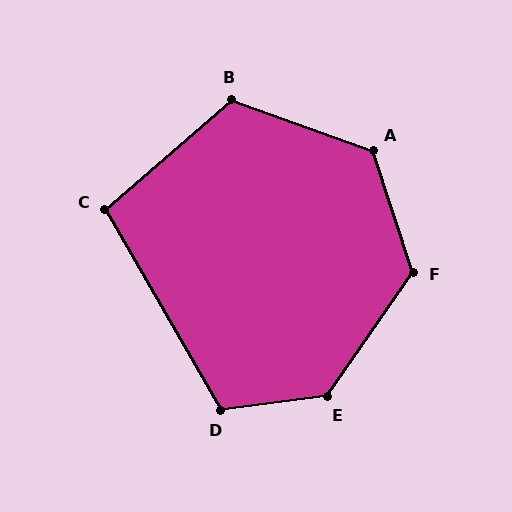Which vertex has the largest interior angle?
E, at approximately 131 degrees.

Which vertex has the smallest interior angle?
C, at approximately 101 degrees.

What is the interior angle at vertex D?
Approximately 113 degrees (obtuse).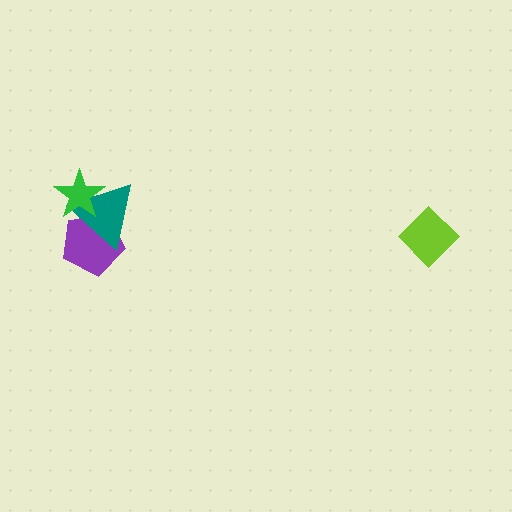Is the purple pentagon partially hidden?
Yes, it is partially covered by another shape.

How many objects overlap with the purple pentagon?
2 objects overlap with the purple pentagon.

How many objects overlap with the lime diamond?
0 objects overlap with the lime diamond.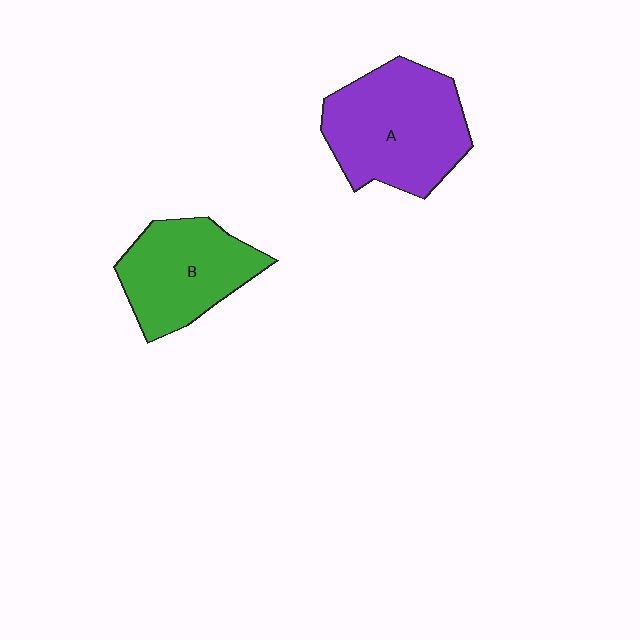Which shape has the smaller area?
Shape B (green).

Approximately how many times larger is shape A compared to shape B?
Approximately 1.3 times.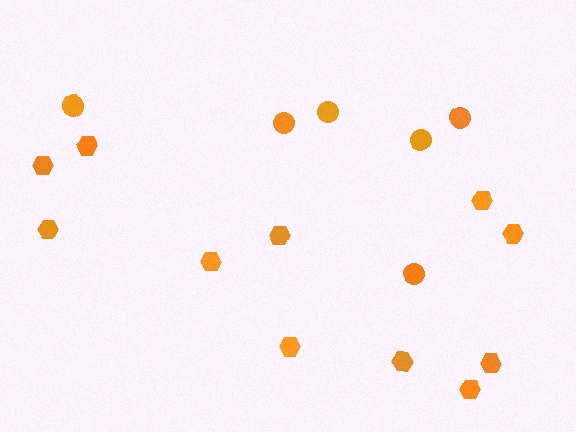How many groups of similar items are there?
There are 2 groups: one group of circles (6) and one group of hexagons (11).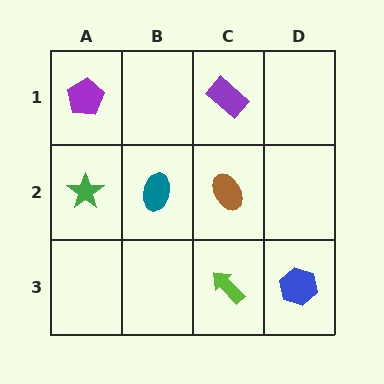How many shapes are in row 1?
2 shapes.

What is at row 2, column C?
A brown ellipse.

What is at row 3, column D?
A blue hexagon.